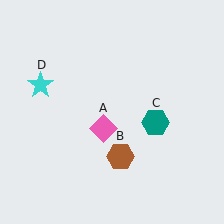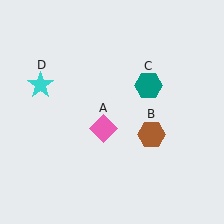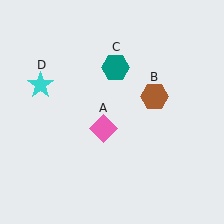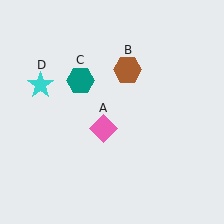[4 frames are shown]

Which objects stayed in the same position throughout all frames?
Pink diamond (object A) and cyan star (object D) remained stationary.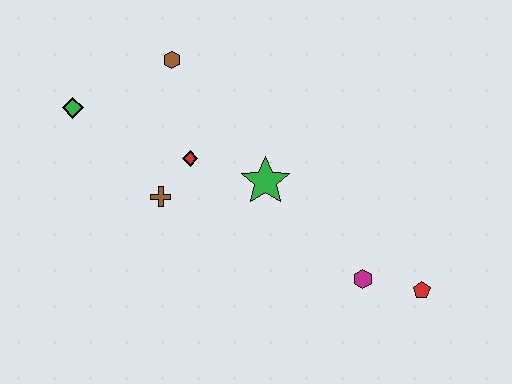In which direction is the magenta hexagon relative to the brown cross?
The magenta hexagon is to the right of the brown cross.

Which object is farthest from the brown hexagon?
The red pentagon is farthest from the brown hexagon.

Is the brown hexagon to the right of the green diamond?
Yes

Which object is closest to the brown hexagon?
The red diamond is closest to the brown hexagon.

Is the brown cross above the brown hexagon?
No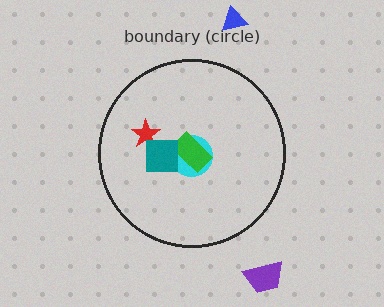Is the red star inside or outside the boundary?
Inside.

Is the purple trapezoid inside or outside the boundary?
Outside.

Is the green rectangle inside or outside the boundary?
Inside.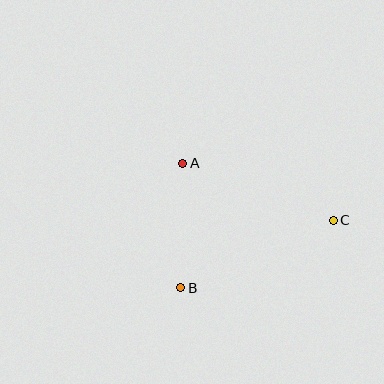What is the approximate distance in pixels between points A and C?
The distance between A and C is approximately 161 pixels.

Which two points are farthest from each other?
Points B and C are farthest from each other.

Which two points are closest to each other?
Points A and B are closest to each other.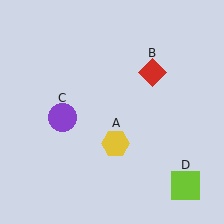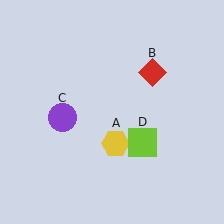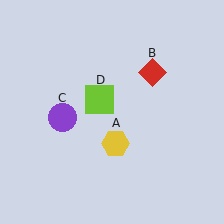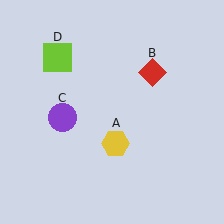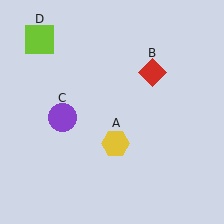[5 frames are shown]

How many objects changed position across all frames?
1 object changed position: lime square (object D).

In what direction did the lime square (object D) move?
The lime square (object D) moved up and to the left.